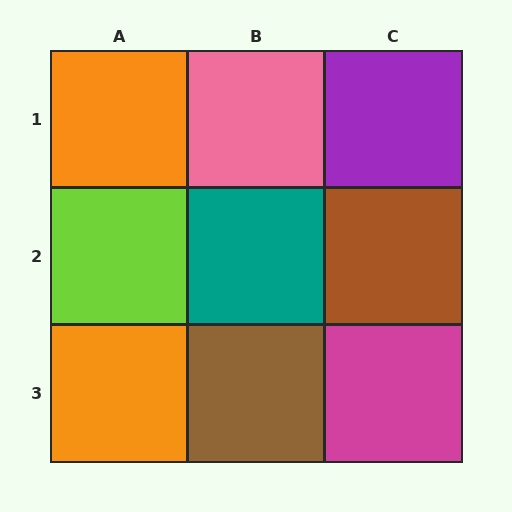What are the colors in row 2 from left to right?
Lime, teal, brown.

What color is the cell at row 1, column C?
Purple.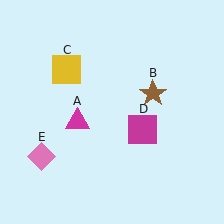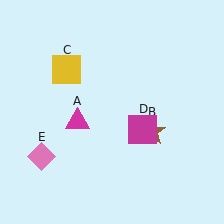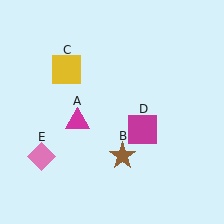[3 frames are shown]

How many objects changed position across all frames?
1 object changed position: brown star (object B).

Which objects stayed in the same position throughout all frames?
Magenta triangle (object A) and yellow square (object C) and magenta square (object D) and pink diamond (object E) remained stationary.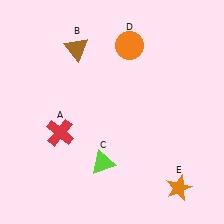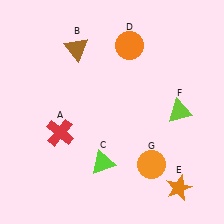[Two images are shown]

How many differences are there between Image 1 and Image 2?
There are 2 differences between the two images.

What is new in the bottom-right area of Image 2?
An orange circle (G) was added in the bottom-right area of Image 2.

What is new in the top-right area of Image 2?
A lime triangle (F) was added in the top-right area of Image 2.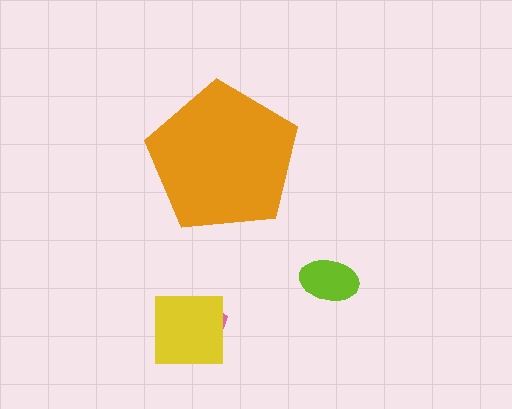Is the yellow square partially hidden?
No, the yellow square is fully visible.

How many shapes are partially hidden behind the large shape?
0 shapes are partially hidden.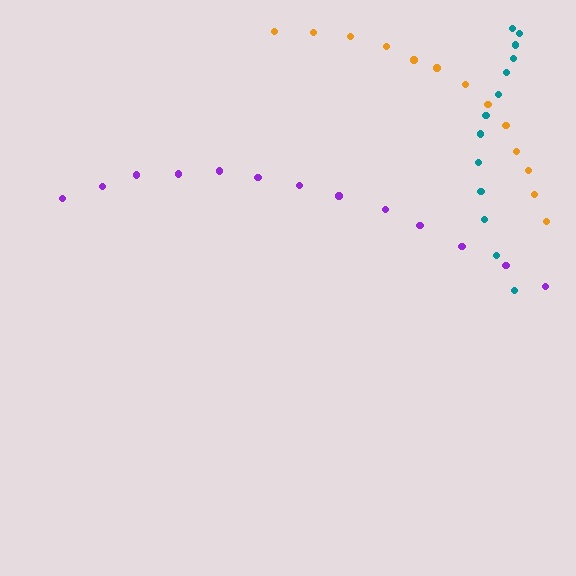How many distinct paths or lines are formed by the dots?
There are 3 distinct paths.